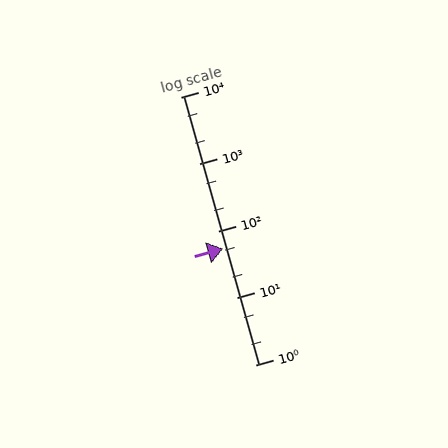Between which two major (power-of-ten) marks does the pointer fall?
The pointer is between 10 and 100.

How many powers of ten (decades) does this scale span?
The scale spans 4 decades, from 1 to 10000.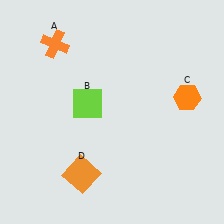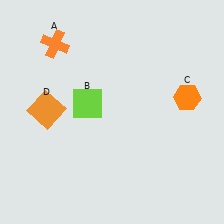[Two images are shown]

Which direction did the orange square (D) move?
The orange square (D) moved up.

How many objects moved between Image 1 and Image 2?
1 object moved between the two images.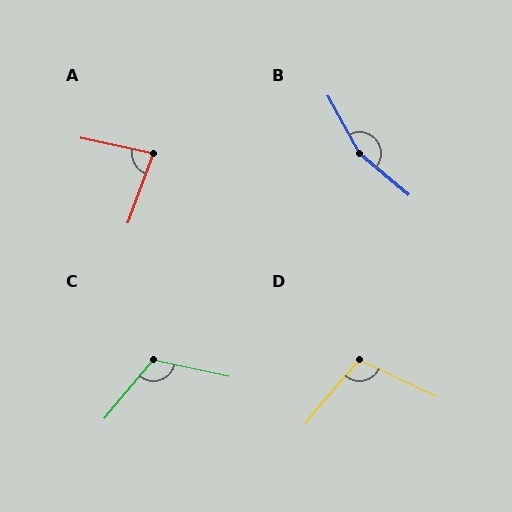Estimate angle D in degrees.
Approximately 105 degrees.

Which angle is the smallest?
A, at approximately 81 degrees.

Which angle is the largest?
B, at approximately 158 degrees.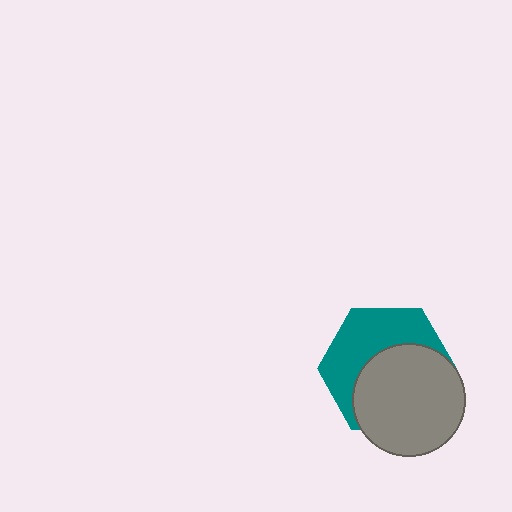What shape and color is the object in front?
The object in front is a gray circle.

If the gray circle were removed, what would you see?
You would see the complete teal hexagon.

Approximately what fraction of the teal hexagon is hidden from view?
Roughly 53% of the teal hexagon is hidden behind the gray circle.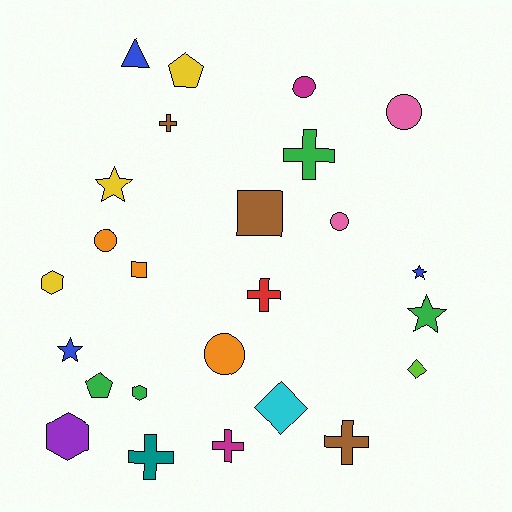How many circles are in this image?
There are 5 circles.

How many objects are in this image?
There are 25 objects.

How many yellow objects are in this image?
There are 3 yellow objects.